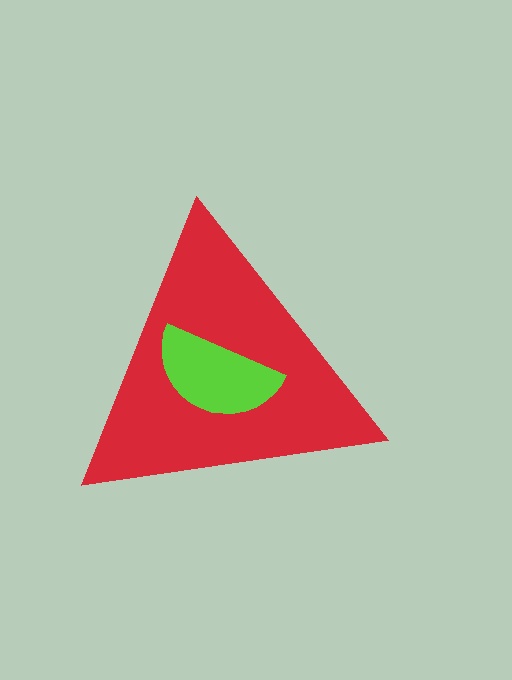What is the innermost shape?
The lime semicircle.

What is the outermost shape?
The red triangle.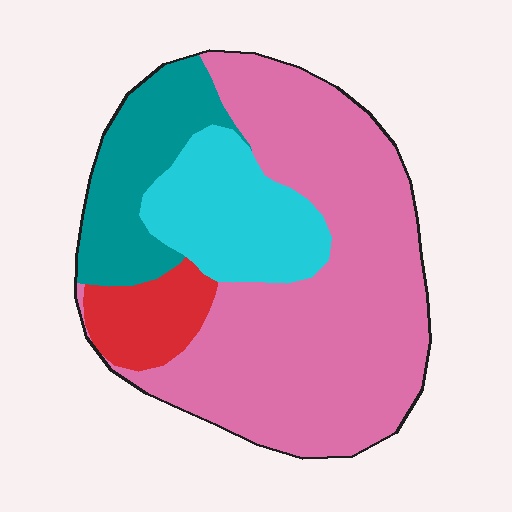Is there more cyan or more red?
Cyan.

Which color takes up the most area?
Pink, at roughly 60%.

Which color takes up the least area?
Red, at roughly 10%.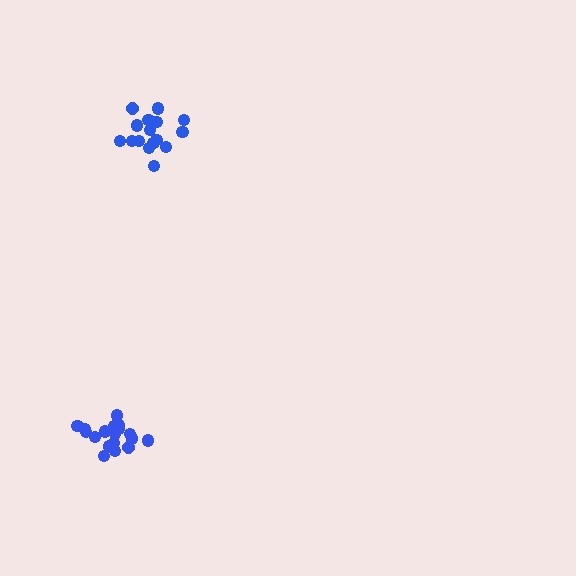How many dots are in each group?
Group 1: 18 dots, Group 2: 16 dots (34 total).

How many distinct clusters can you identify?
There are 2 distinct clusters.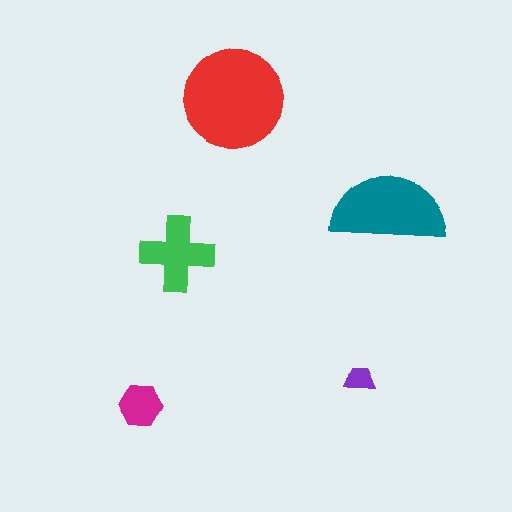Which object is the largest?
The red circle.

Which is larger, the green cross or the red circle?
The red circle.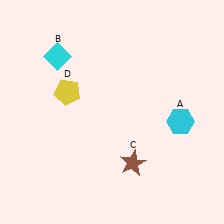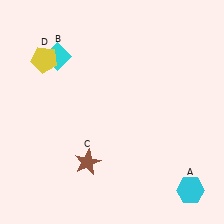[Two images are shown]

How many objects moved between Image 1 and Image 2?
3 objects moved between the two images.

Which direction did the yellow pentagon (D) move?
The yellow pentagon (D) moved up.